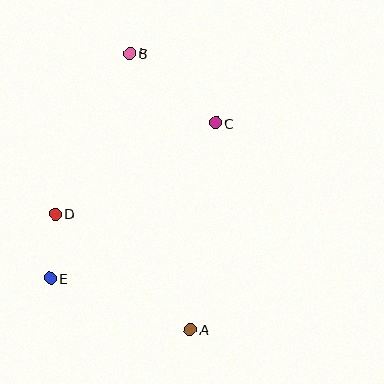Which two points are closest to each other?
Points D and E are closest to each other.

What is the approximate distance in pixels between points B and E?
The distance between B and E is approximately 239 pixels.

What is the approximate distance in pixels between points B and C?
The distance between B and C is approximately 111 pixels.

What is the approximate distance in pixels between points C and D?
The distance between C and D is approximately 184 pixels.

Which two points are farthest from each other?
Points A and B are farthest from each other.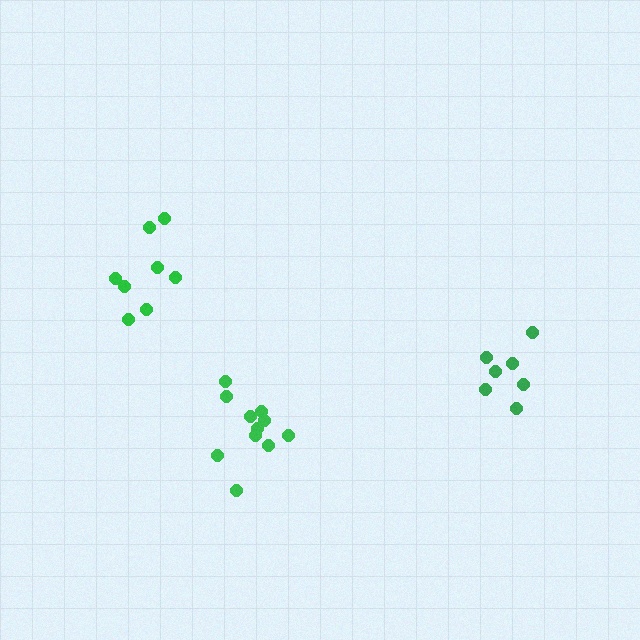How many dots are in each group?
Group 1: 7 dots, Group 2: 11 dots, Group 3: 8 dots (26 total).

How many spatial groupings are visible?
There are 3 spatial groupings.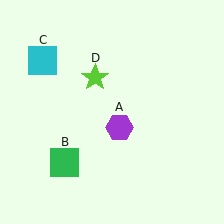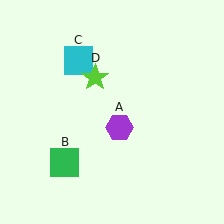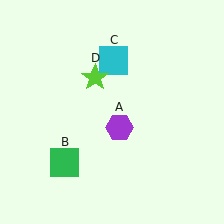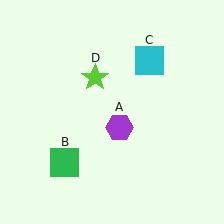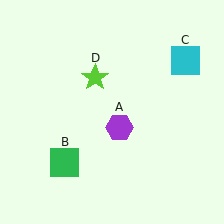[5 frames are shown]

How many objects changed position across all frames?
1 object changed position: cyan square (object C).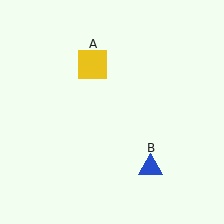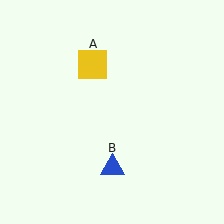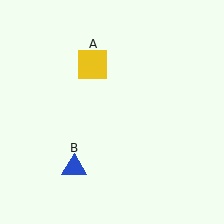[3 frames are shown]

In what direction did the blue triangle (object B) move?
The blue triangle (object B) moved left.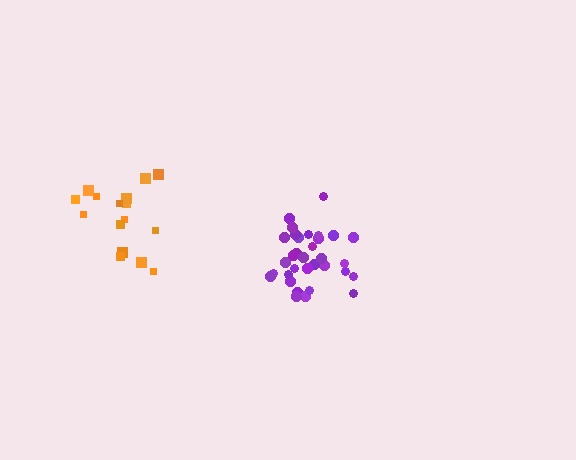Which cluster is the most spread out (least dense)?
Orange.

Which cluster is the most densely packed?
Purple.